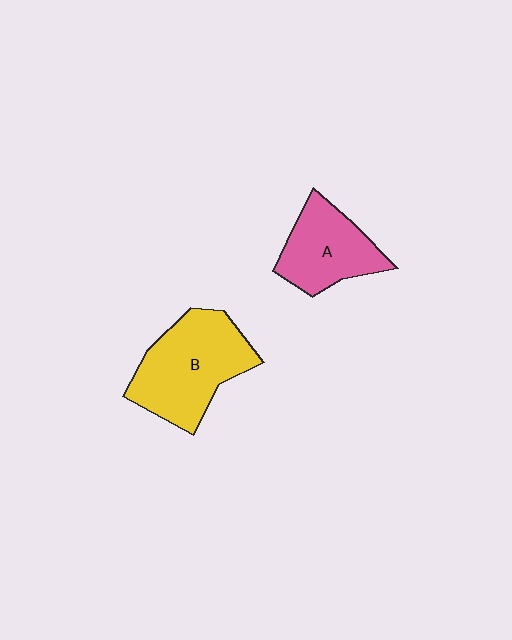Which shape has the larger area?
Shape B (yellow).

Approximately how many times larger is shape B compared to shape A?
Approximately 1.4 times.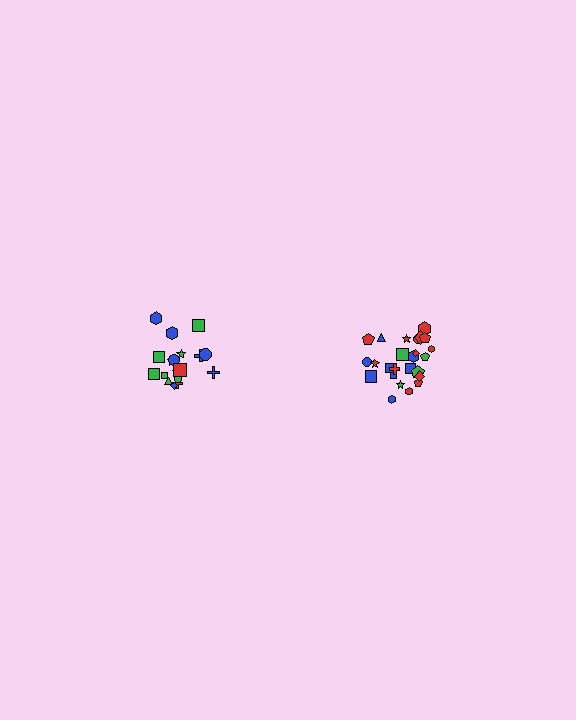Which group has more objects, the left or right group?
The right group.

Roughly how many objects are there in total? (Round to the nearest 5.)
Roughly 45 objects in total.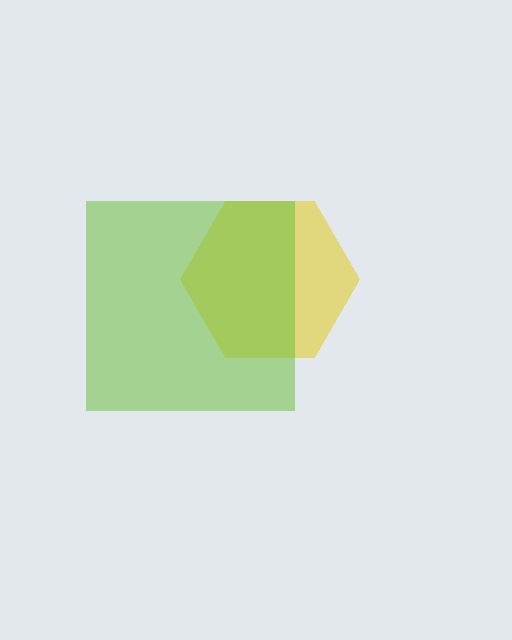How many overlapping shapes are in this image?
There are 2 overlapping shapes in the image.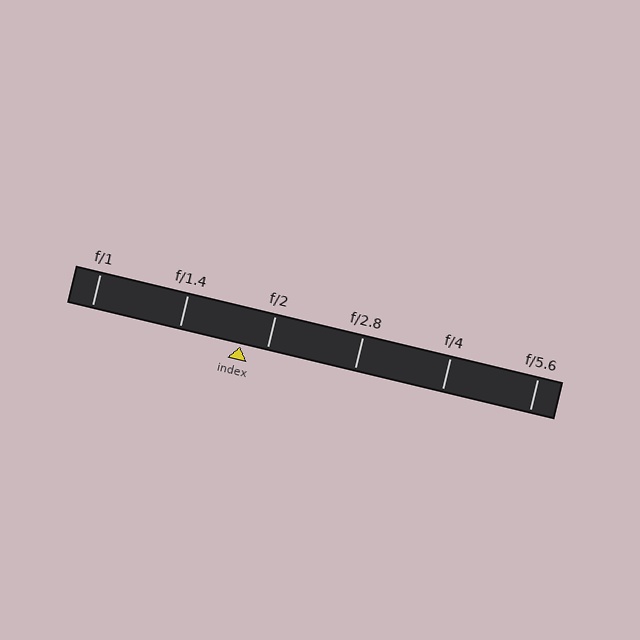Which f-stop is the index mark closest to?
The index mark is closest to f/2.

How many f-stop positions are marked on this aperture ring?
There are 6 f-stop positions marked.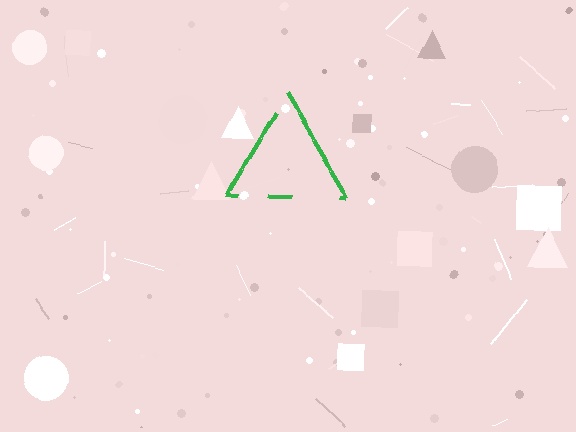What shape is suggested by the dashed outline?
The dashed outline suggests a triangle.